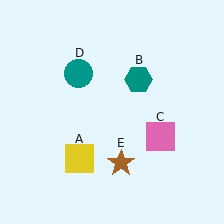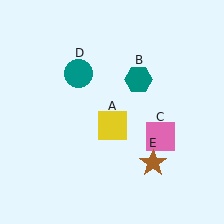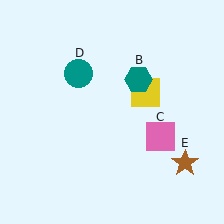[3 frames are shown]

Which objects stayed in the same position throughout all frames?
Teal hexagon (object B) and pink square (object C) and teal circle (object D) remained stationary.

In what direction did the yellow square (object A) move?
The yellow square (object A) moved up and to the right.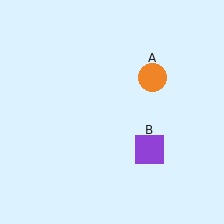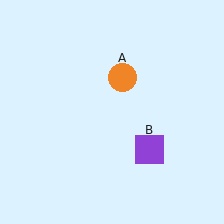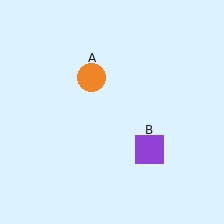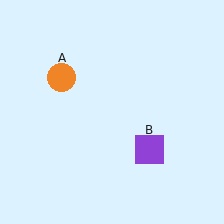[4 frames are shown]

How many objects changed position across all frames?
1 object changed position: orange circle (object A).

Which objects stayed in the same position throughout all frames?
Purple square (object B) remained stationary.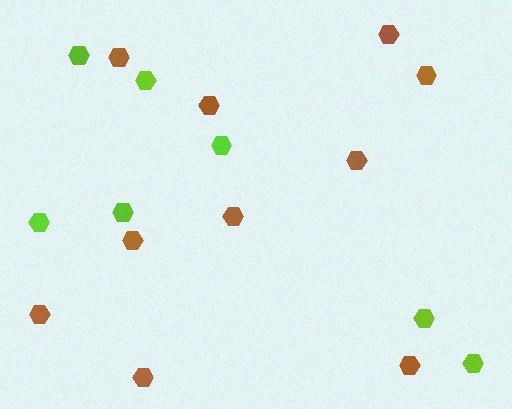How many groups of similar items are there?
There are 2 groups: one group of brown hexagons (10) and one group of lime hexagons (7).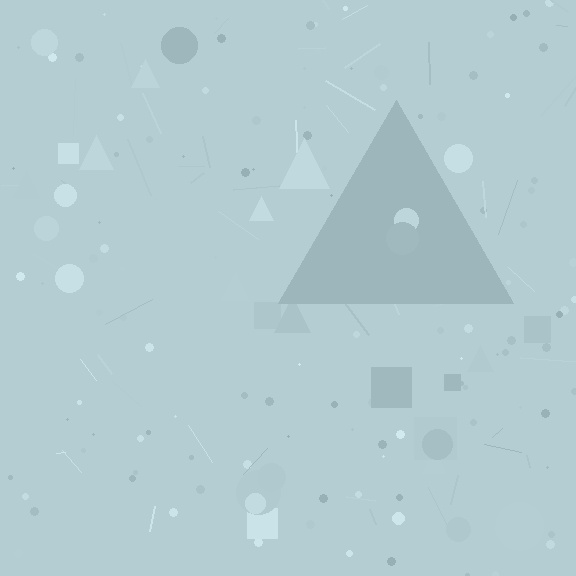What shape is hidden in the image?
A triangle is hidden in the image.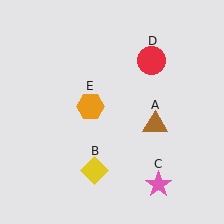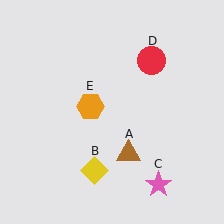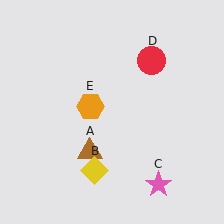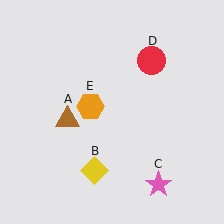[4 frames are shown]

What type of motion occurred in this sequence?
The brown triangle (object A) rotated clockwise around the center of the scene.